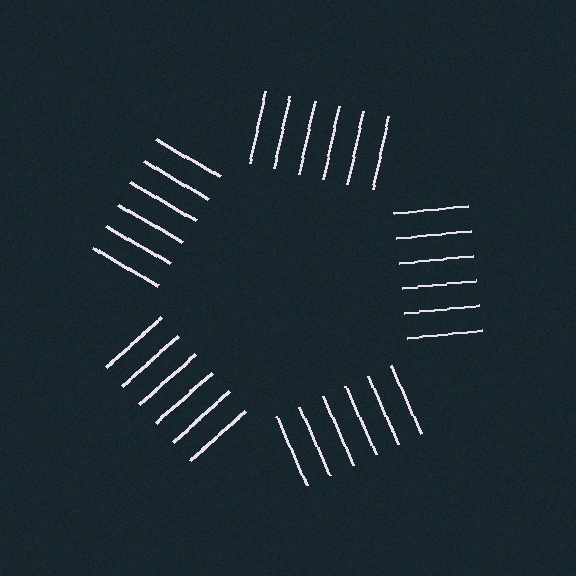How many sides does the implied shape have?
5 sides — the line-ends trace a pentagon.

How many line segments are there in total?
30 — 6 along each of the 5 edges.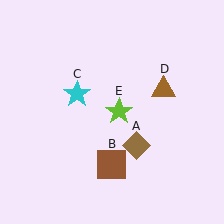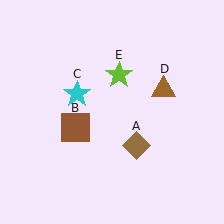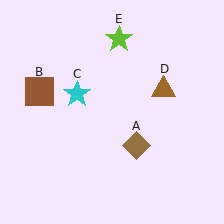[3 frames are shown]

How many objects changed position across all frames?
2 objects changed position: brown square (object B), lime star (object E).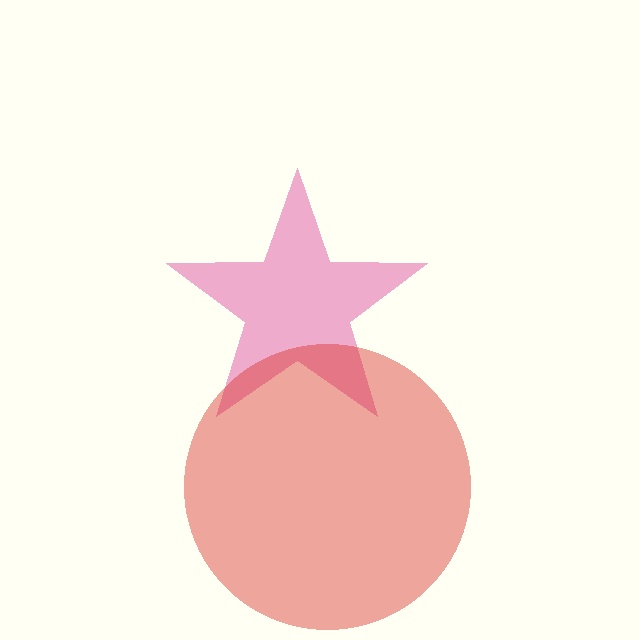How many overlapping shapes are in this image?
There are 2 overlapping shapes in the image.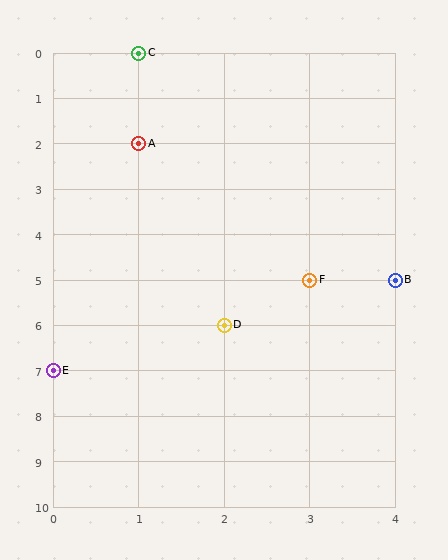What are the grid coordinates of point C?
Point C is at grid coordinates (1, 0).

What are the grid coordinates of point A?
Point A is at grid coordinates (1, 2).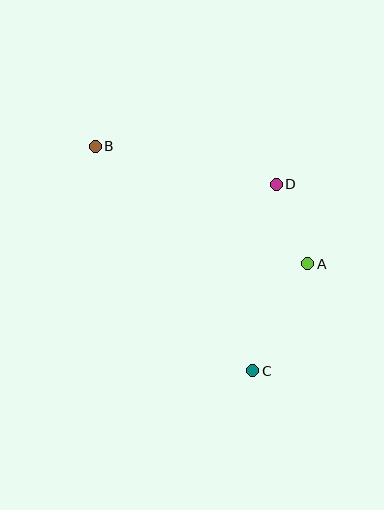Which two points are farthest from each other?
Points B and C are farthest from each other.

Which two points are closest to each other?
Points A and D are closest to each other.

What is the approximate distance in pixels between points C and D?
The distance between C and D is approximately 188 pixels.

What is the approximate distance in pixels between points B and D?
The distance between B and D is approximately 185 pixels.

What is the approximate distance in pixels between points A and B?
The distance between A and B is approximately 243 pixels.